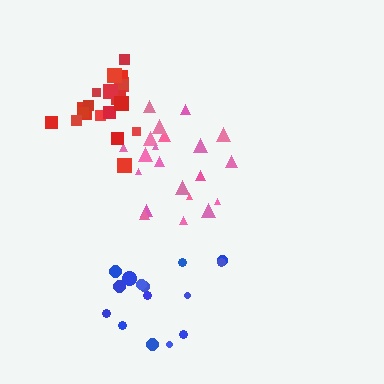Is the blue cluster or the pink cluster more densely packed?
Pink.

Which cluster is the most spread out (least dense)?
Blue.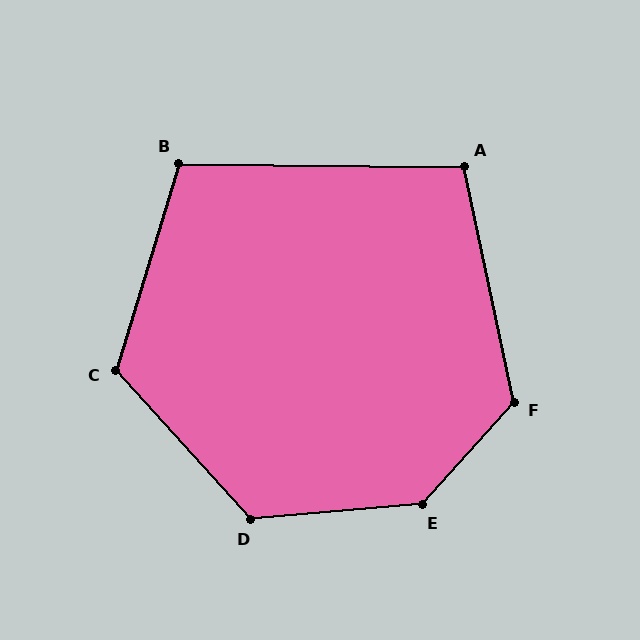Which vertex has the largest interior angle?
E, at approximately 137 degrees.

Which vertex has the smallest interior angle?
A, at approximately 103 degrees.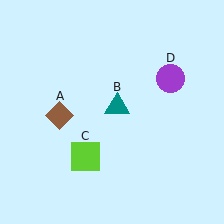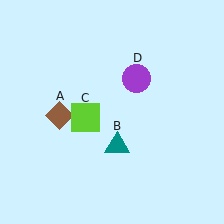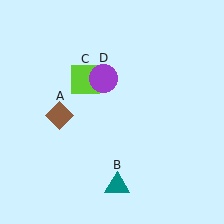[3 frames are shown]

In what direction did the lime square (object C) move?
The lime square (object C) moved up.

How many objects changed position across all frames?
3 objects changed position: teal triangle (object B), lime square (object C), purple circle (object D).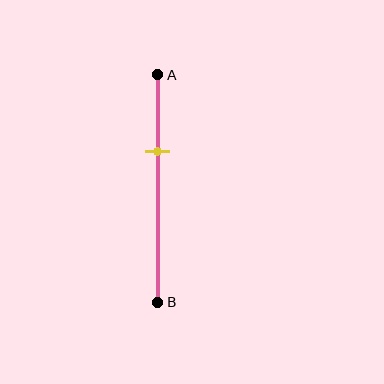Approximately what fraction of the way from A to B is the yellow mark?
The yellow mark is approximately 35% of the way from A to B.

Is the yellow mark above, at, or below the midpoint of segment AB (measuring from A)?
The yellow mark is above the midpoint of segment AB.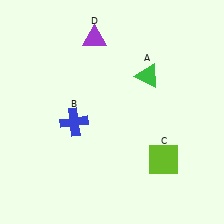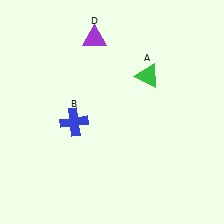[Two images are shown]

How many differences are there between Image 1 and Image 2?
There is 1 difference between the two images.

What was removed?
The lime square (C) was removed in Image 2.